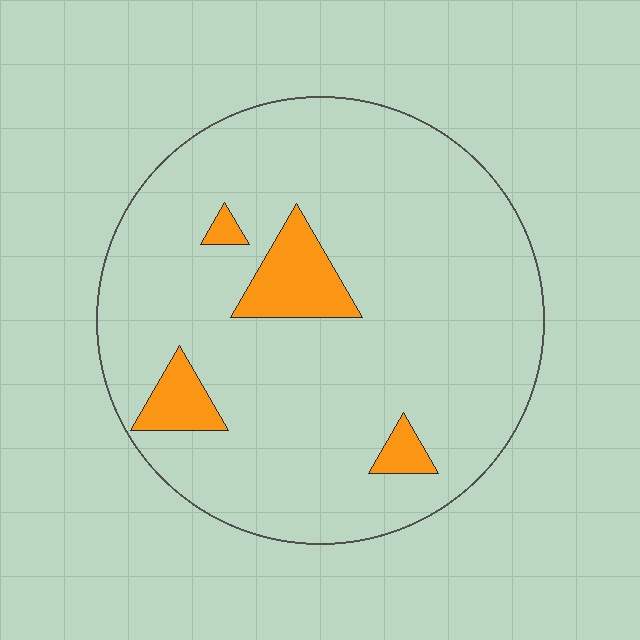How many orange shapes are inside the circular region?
4.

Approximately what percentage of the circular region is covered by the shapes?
Approximately 10%.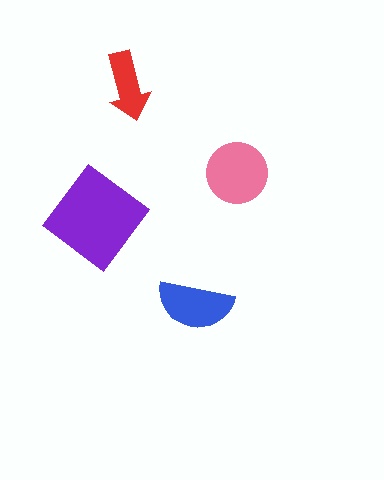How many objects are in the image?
There are 4 objects in the image.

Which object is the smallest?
The red arrow.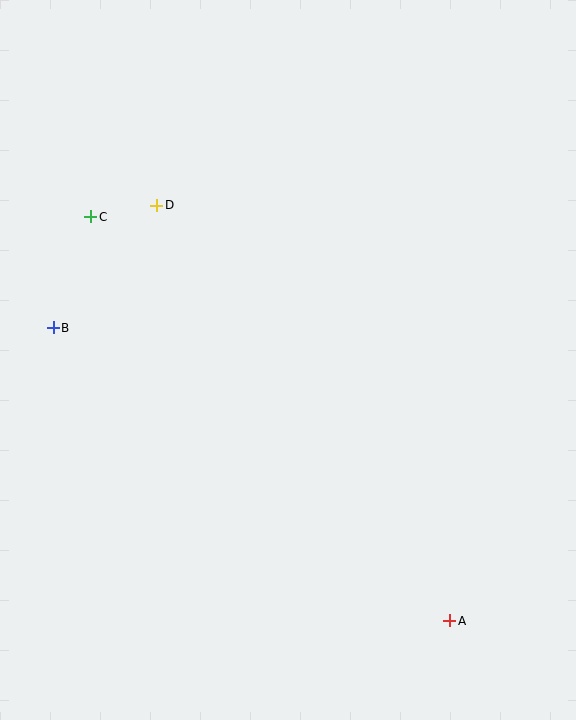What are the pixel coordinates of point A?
Point A is at (450, 621).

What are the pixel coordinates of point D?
Point D is at (157, 205).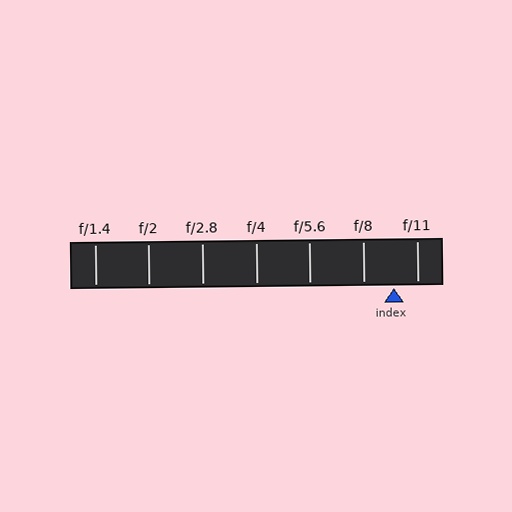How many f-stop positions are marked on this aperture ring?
There are 7 f-stop positions marked.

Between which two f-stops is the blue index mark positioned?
The index mark is between f/8 and f/11.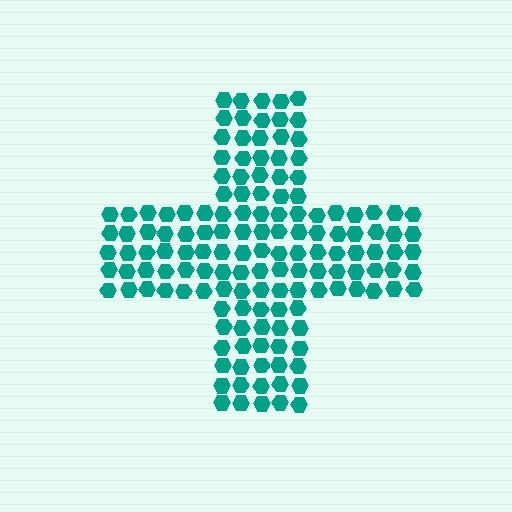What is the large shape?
The large shape is a cross.